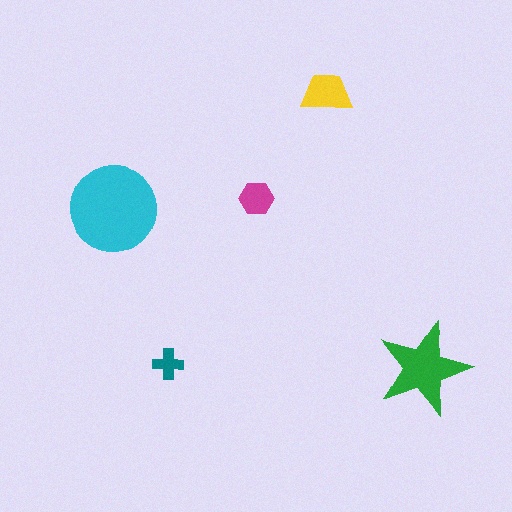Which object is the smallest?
The teal cross.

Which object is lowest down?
The teal cross is bottommost.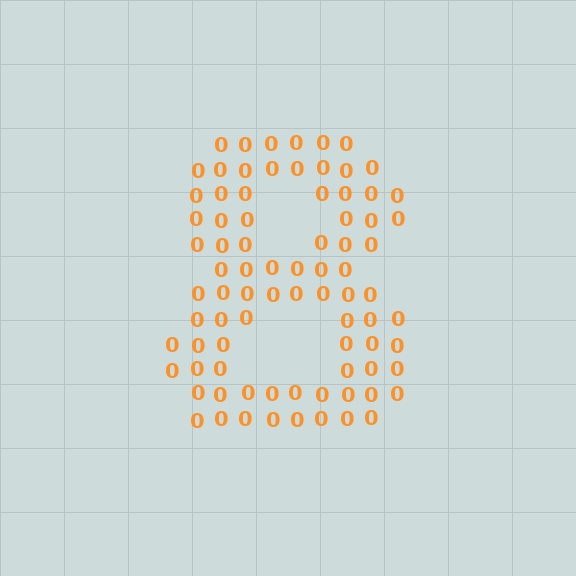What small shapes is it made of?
It is made of small digit 0's.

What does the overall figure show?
The overall figure shows the digit 8.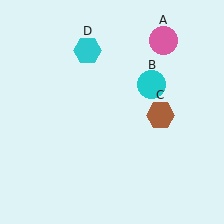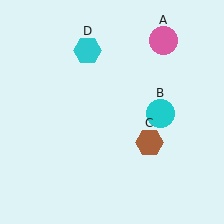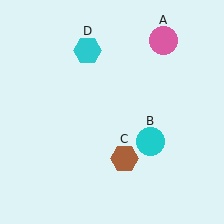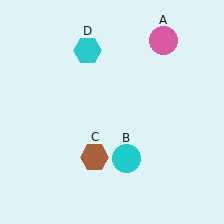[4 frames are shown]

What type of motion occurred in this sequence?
The cyan circle (object B), brown hexagon (object C) rotated clockwise around the center of the scene.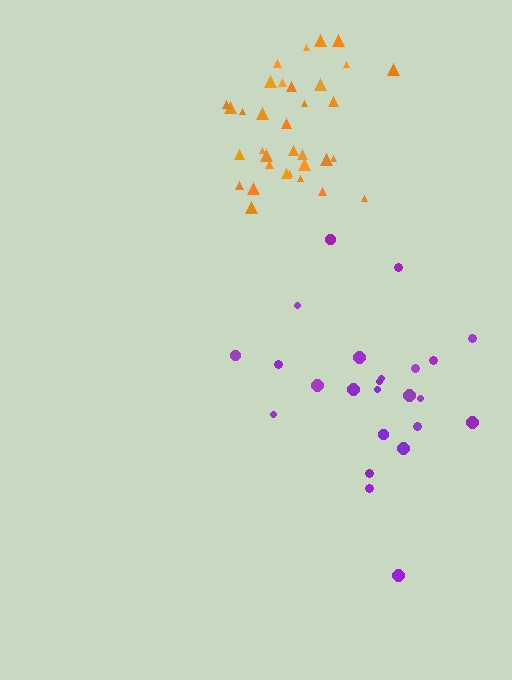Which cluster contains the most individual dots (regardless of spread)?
Orange (34).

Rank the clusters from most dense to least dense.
orange, purple.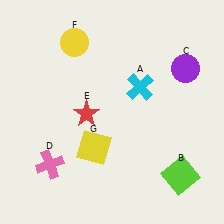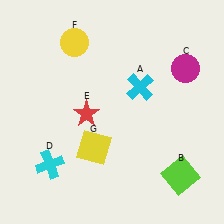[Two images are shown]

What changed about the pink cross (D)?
In Image 1, D is pink. In Image 2, it changed to cyan.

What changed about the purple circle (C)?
In Image 1, C is purple. In Image 2, it changed to magenta.